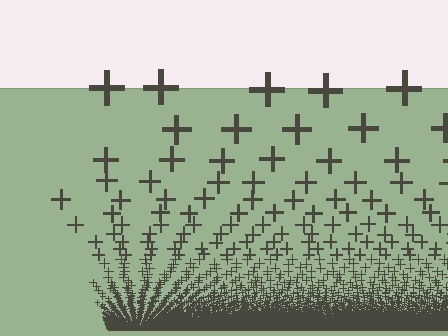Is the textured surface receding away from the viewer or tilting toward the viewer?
The surface appears to tilt toward the viewer. Texture elements get larger and sparser toward the top.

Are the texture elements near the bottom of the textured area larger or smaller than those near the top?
Smaller. The gradient is inverted — elements near the bottom are smaller and denser.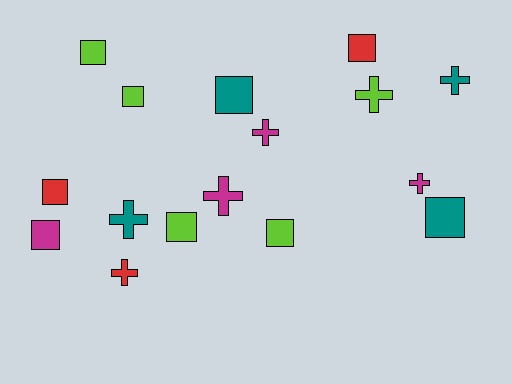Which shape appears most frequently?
Square, with 9 objects.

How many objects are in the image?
There are 16 objects.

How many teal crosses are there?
There are 2 teal crosses.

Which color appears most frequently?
Lime, with 5 objects.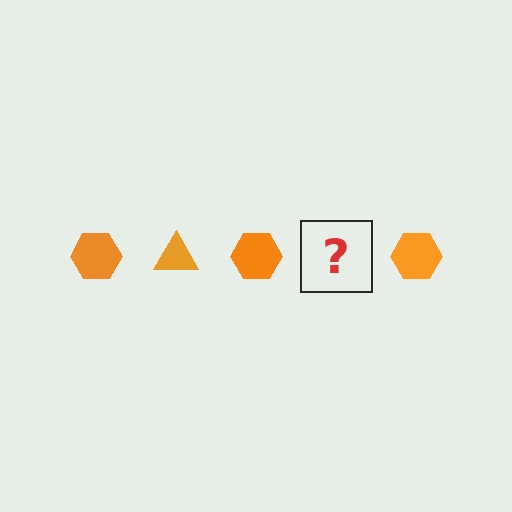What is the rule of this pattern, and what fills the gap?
The rule is that the pattern cycles through hexagon, triangle shapes in orange. The gap should be filled with an orange triangle.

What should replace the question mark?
The question mark should be replaced with an orange triangle.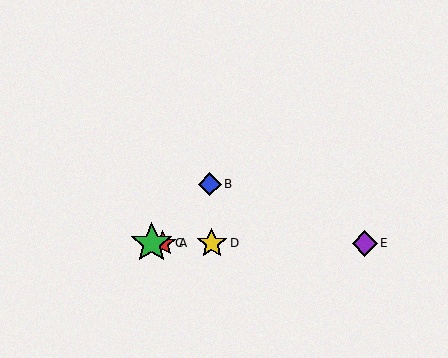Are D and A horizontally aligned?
Yes, both are at y≈243.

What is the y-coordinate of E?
Object E is at y≈243.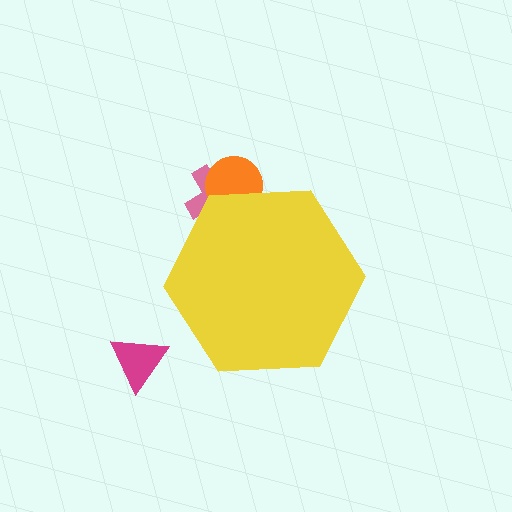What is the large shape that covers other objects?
A yellow hexagon.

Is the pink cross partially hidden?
Yes, the pink cross is partially hidden behind the yellow hexagon.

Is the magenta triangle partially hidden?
No, the magenta triangle is fully visible.